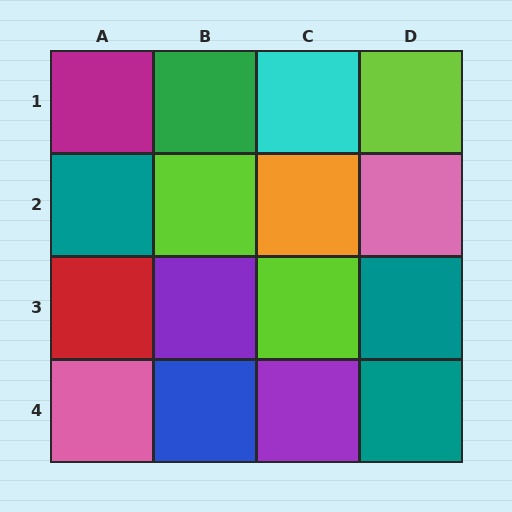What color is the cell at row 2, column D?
Pink.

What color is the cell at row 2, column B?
Lime.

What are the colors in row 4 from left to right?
Pink, blue, purple, teal.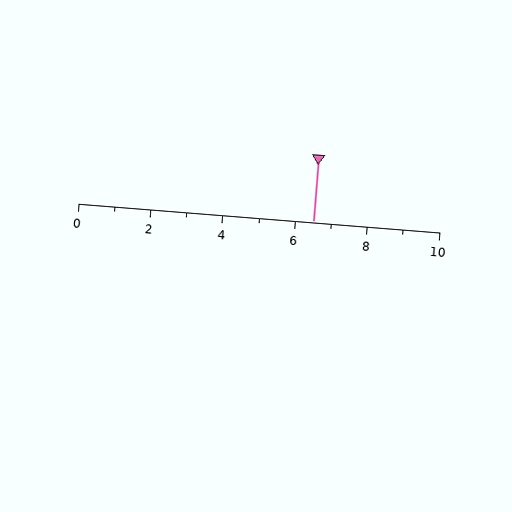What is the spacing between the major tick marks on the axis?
The major ticks are spaced 2 apart.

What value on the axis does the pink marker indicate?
The marker indicates approximately 6.5.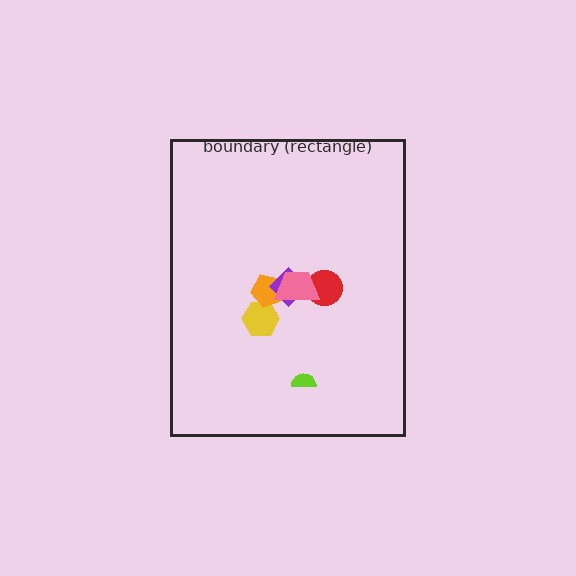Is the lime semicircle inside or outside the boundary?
Inside.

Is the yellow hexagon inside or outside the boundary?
Inside.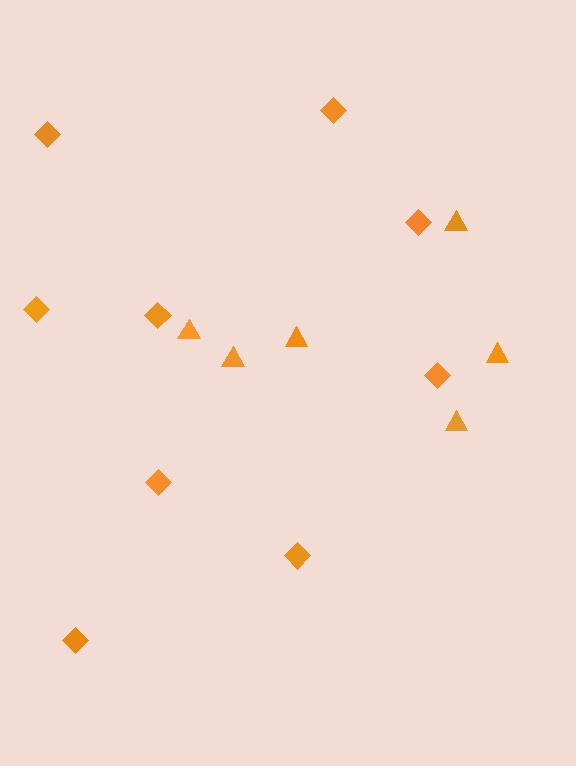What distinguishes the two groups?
There are 2 groups: one group of diamonds (9) and one group of triangles (6).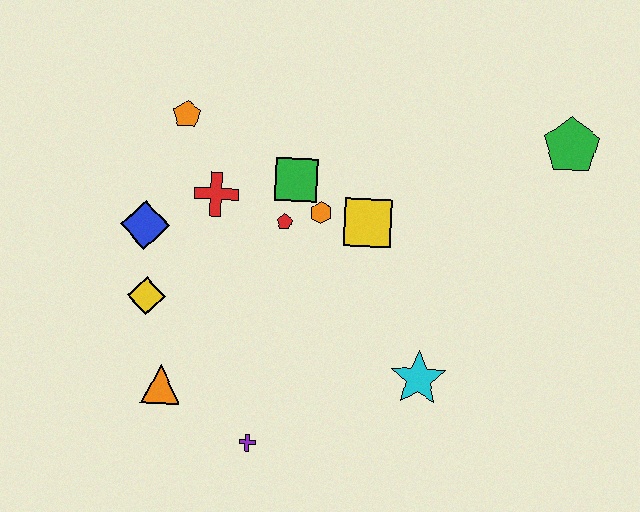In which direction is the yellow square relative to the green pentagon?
The yellow square is to the left of the green pentagon.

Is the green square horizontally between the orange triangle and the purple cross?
No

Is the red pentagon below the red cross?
Yes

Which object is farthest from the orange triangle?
The green pentagon is farthest from the orange triangle.